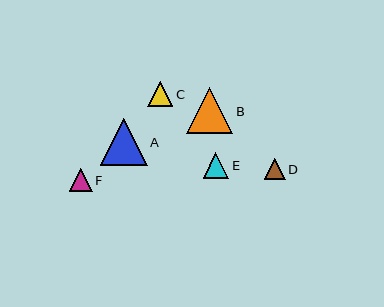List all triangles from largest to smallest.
From largest to smallest: A, B, E, C, F, D.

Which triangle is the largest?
Triangle A is the largest with a size of approximately 47 pixels.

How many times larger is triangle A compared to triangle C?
Triangle A is approximately 1.9 times the size of triangle C.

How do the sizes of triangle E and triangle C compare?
Triangle E and triangle C are approximately the same size.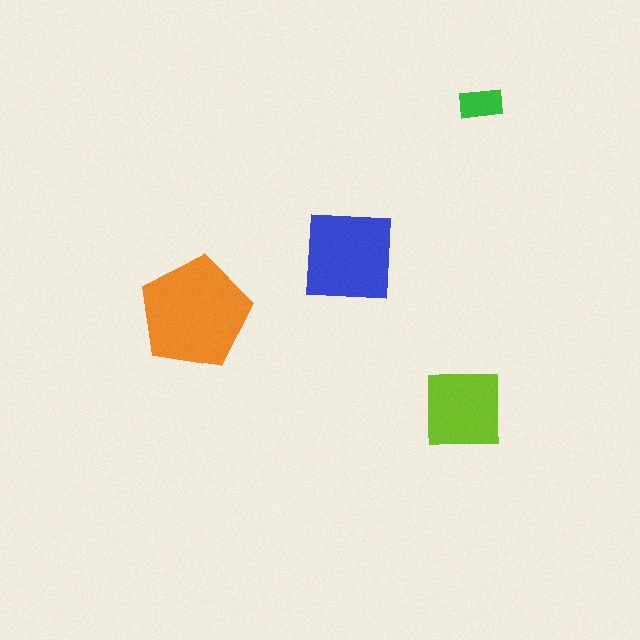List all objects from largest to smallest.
The orange pentagon, the blue square, the lime square, the green rectangle.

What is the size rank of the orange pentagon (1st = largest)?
1st.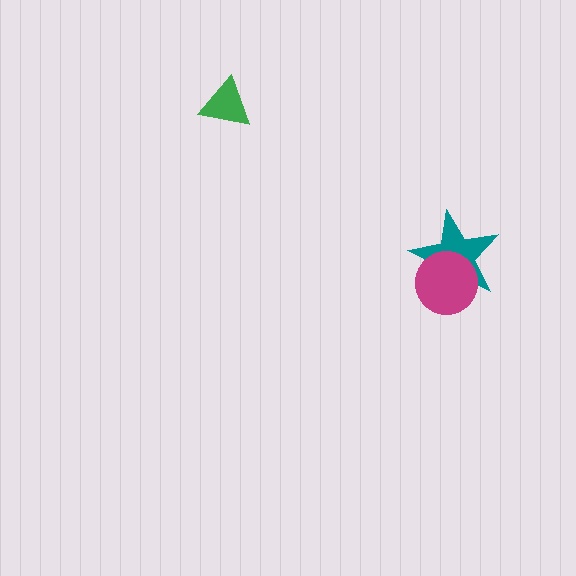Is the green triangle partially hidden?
No, no other shape covers it.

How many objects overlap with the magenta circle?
1 object overlaps with the magenta circle.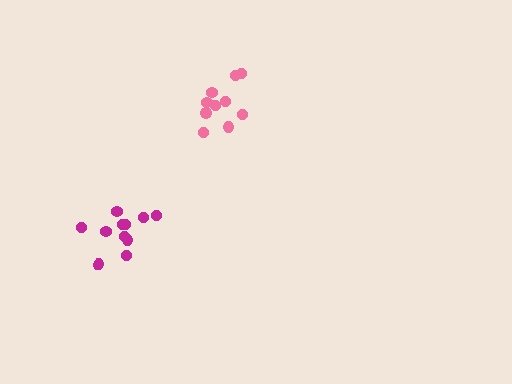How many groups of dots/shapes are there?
There are 2 groups.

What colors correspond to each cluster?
The clusters are colored: magenta, pink.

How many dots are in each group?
Group 1: 11 dots, Group 2: 10 dots (21 total).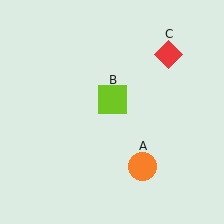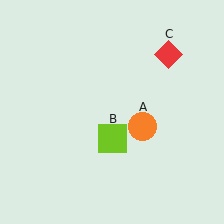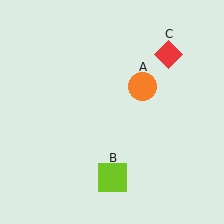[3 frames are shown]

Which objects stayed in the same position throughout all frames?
Red diamond (object C) remained stationary.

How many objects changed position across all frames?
2 objects changed position: orange circle (object A), lime square (object B).